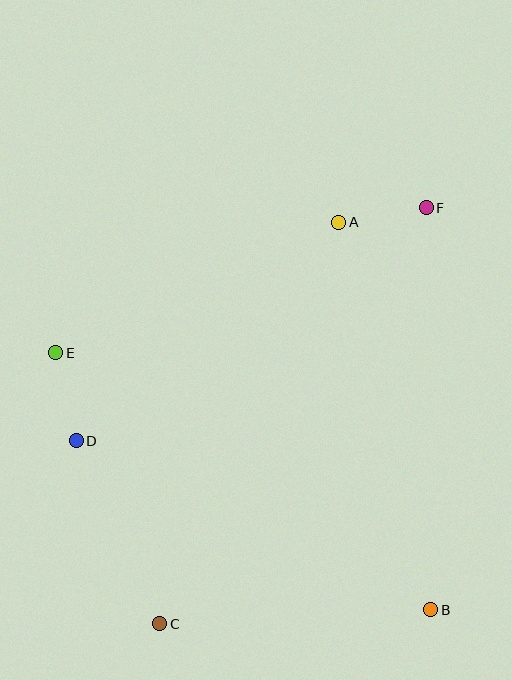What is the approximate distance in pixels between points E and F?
The distance between E and F is approximately 398 pixels.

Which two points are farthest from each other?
Points C and F are farthest from each other.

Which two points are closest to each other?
Points A and F are closest to each other.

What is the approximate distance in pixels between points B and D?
The distance between B and D is approximately 393 pixels.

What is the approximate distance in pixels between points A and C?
The distance between A and C is approximately 439 pixels.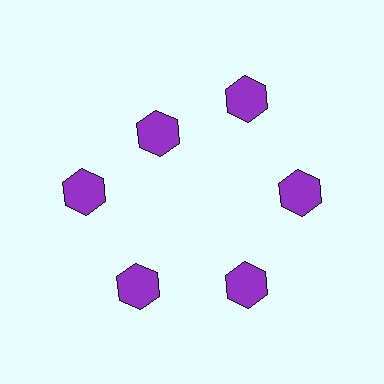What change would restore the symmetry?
The symmetry would be restored by moving it outward, back onto the ring so that all 6 hexagons sit at equal angles and equal distance from the center.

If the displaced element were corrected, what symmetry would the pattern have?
It would have 6-fold rotational symmetry — the pattern would map onto itself every 60 degrees.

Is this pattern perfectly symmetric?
No. The 6 purple hexagons are arranged in a ring, but one element near the 11 o'clock position is pulled inward toward the center, breaking the 6-fold rotational symmetry.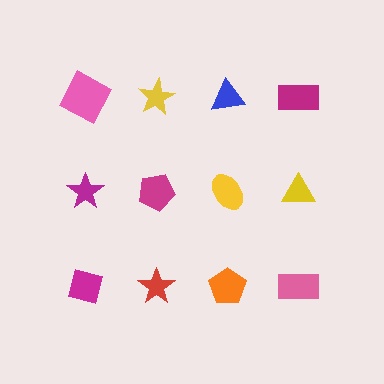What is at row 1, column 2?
A yellow star.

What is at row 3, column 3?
An orange pentagon.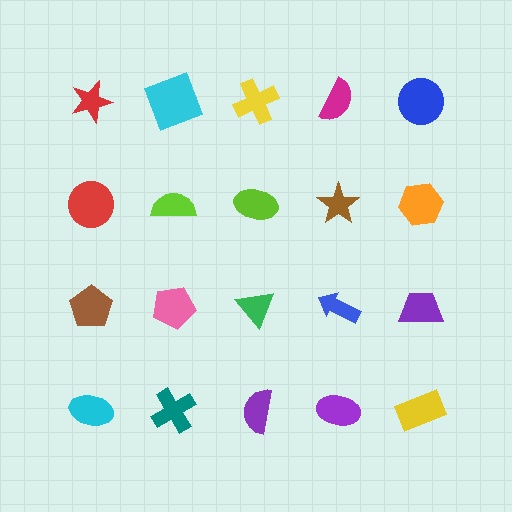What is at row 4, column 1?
A cyan ellipse.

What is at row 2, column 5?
An orange hexagon.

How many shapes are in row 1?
5 shapes.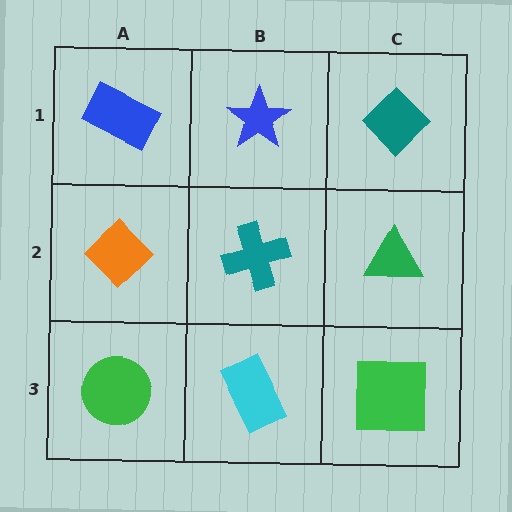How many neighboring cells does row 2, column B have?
4.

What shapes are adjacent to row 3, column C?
A green triangle (row 2, column C), a cyan rectangle (row 3, column B).